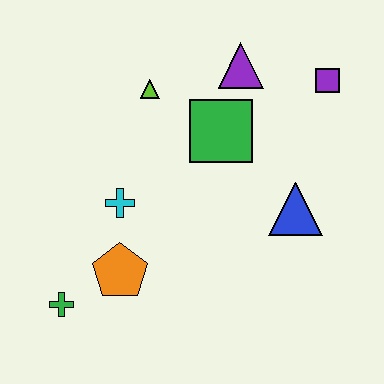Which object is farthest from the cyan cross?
The purple square is farthest from the cyan cross.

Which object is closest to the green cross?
The orange pentagon is closest to the green cross.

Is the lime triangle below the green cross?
No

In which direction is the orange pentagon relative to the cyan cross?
The orange pentagon is below the cyan cross.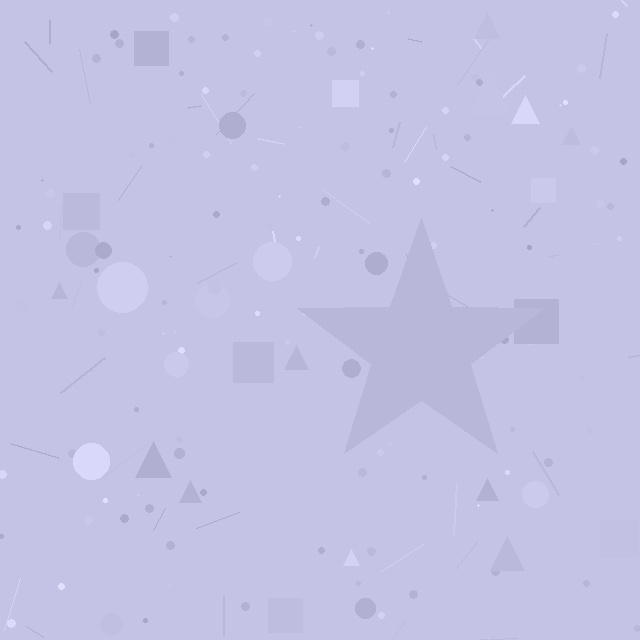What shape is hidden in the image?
A star is hidden in the image.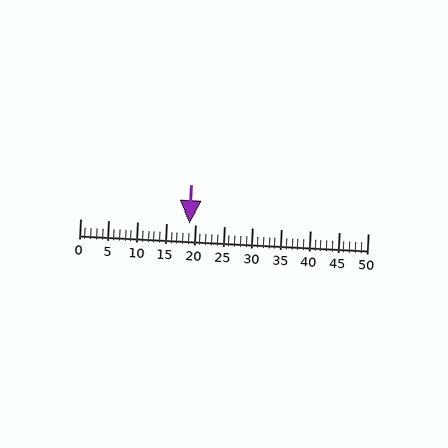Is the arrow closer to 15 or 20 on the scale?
The arrow is closer to 20.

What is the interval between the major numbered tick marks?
The major tick marks are spaced 5 units apart.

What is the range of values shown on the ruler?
The ruler shows values from 0 to 50.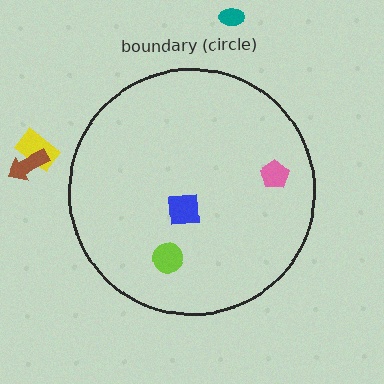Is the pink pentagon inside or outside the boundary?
Inside.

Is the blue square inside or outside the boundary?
Inside.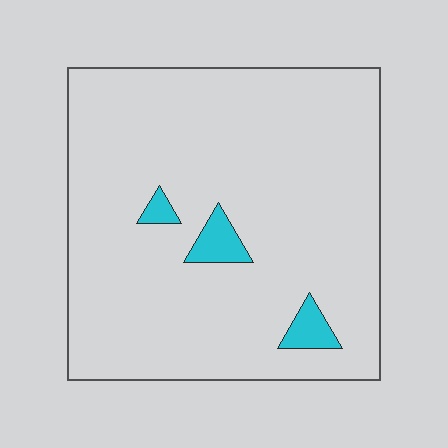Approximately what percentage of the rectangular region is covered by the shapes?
Approximately 5%.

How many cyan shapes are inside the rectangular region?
3.